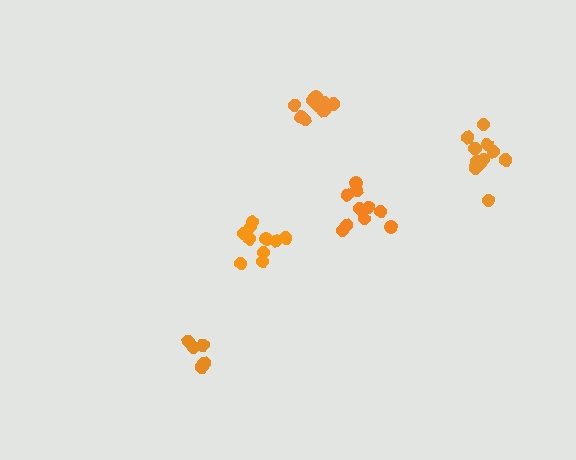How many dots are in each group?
Group 1: 10 dots, Group 2: 5 dots, Group 3: 10 dots, Group 4: 9 dots, Group 5: 11 dots (45 total).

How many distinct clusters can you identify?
There are 5 distinct clusters.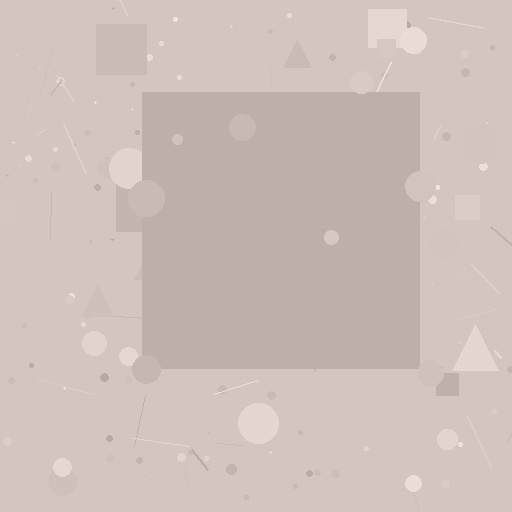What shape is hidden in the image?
A square is hidden in the image.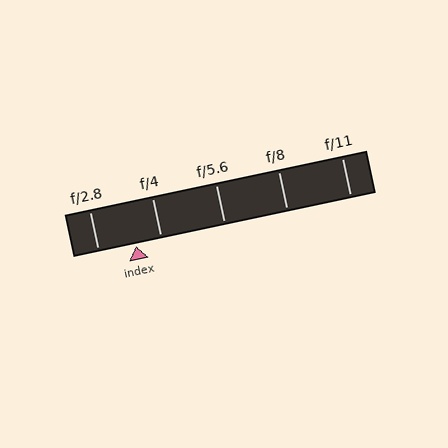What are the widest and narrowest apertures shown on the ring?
The widest aperture shown is f/2.8 and the narrowest is f/11.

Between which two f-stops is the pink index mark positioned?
The index mark is between f/2.8 and f/4.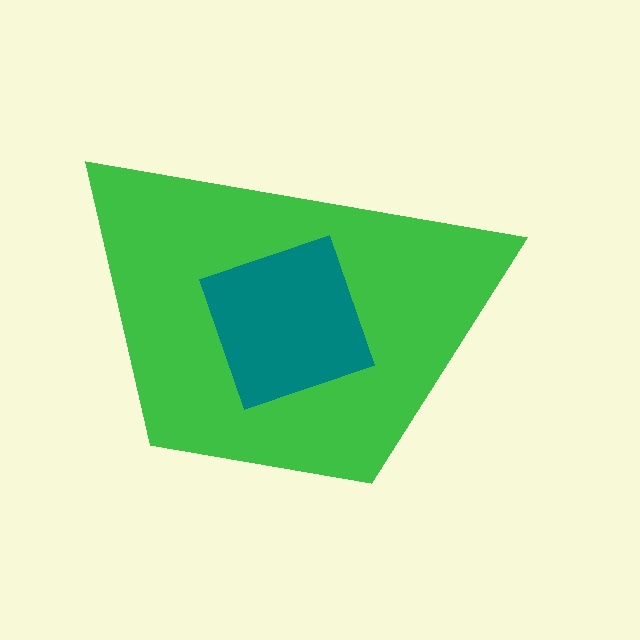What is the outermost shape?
The green trapezoid.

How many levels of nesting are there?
2.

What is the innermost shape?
The teal diamond.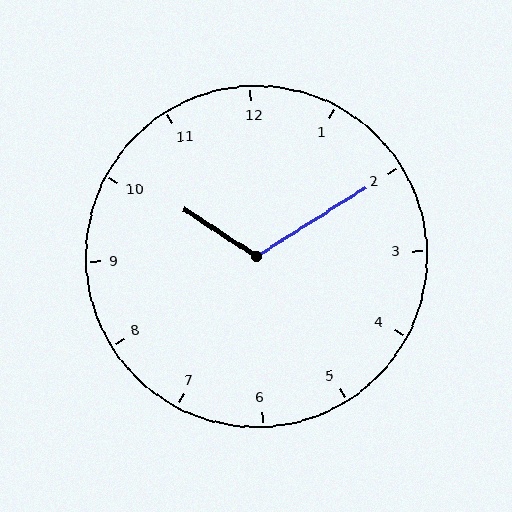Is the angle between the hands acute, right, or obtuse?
It is obtuse.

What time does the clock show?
10:10.